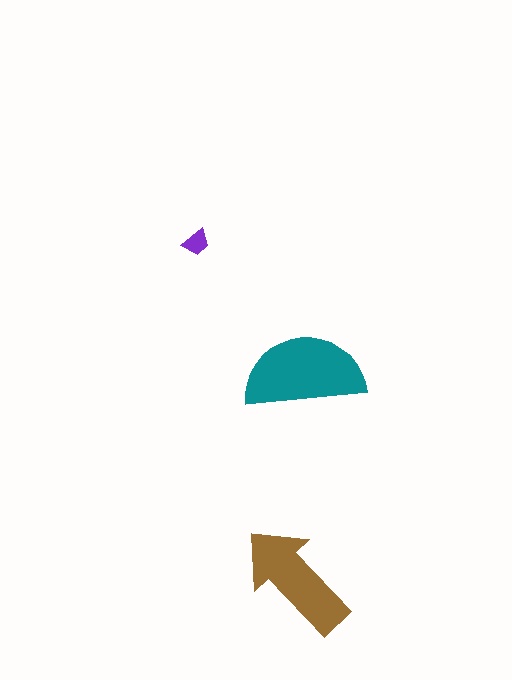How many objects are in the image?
There are 3 objects in the image.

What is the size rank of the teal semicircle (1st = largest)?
1st.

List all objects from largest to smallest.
The teal semicircle, the brown arrow, the purple trapezoid.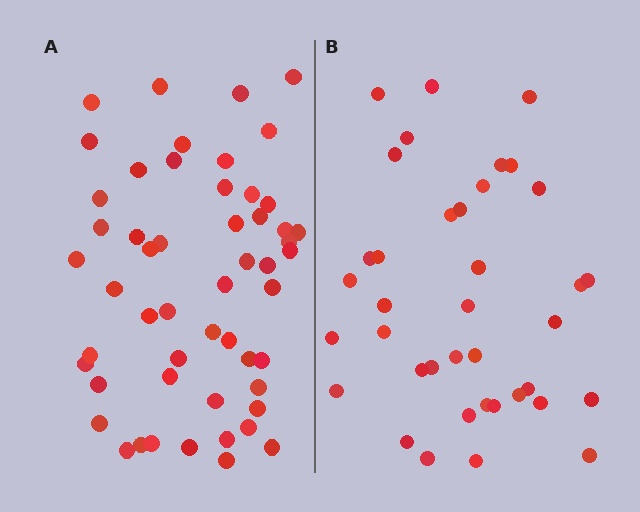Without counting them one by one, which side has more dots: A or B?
Region A (the left region) has more dots.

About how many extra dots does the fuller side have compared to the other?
Region A has approximately 15 more dots than region B.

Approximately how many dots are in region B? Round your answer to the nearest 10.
About 40 dots. (The exact count is 38, which rounds to 40.)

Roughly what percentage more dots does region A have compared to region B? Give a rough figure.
About 40% more.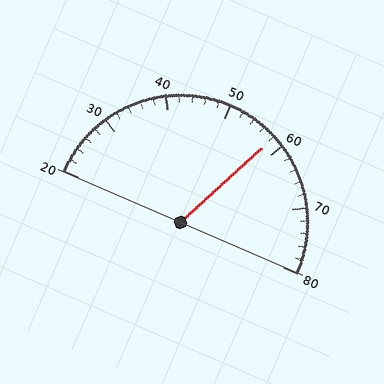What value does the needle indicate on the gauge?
The needle indicates approximately 58.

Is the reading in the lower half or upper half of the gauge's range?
The reading is in the upper half of the range (20 to 80).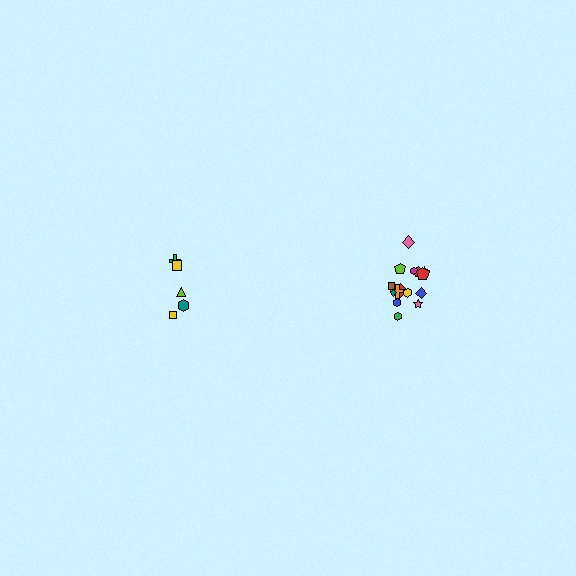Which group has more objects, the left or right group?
The right group.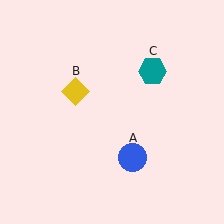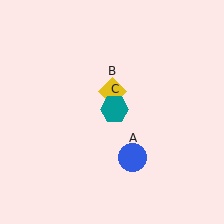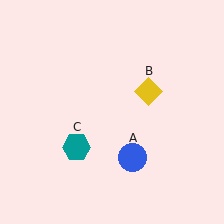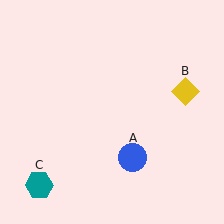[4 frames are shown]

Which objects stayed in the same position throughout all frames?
Blue circle (object A) remained stationary.